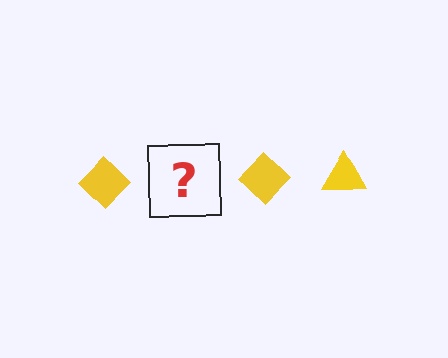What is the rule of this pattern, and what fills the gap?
The rule is that the pattern cycles through diamond, triangle shapes in yellow. The gap should be filled with a yellow triangle.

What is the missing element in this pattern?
The missing element is a yellow triangle.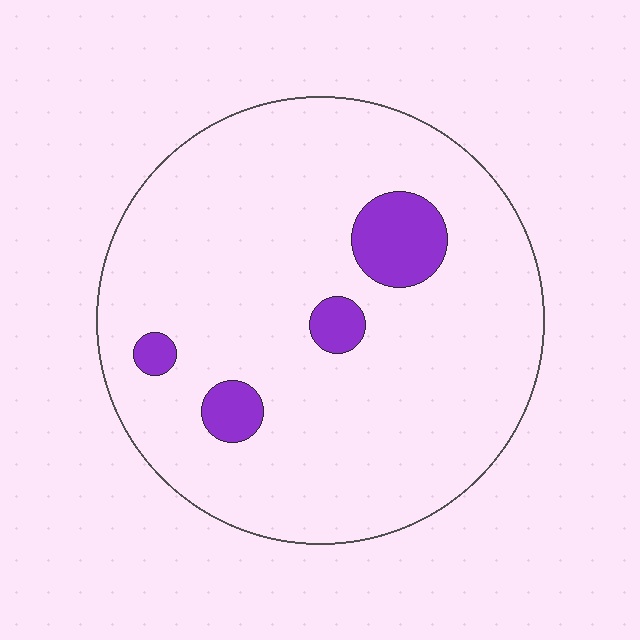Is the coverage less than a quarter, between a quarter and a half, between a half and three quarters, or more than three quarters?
Less than a quarter.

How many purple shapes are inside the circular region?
4.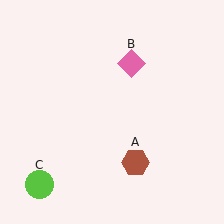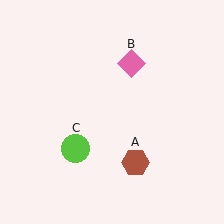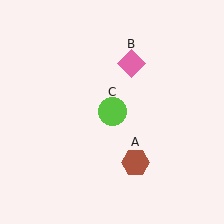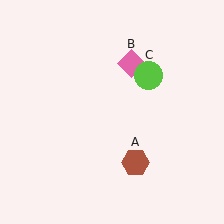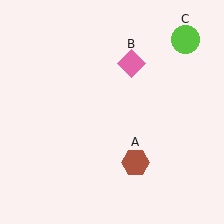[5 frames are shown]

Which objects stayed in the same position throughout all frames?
Brown hexagon (object A) and pink diamond (object B) remained stationary.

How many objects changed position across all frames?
1 object changed position: lime circle (object C).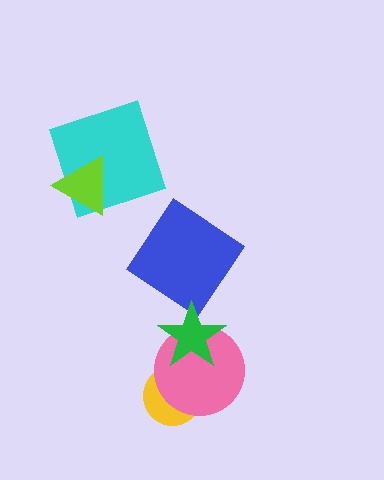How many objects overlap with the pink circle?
2 objects overlap with the pink circle.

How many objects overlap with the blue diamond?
0 objects overlap with the blue diamond.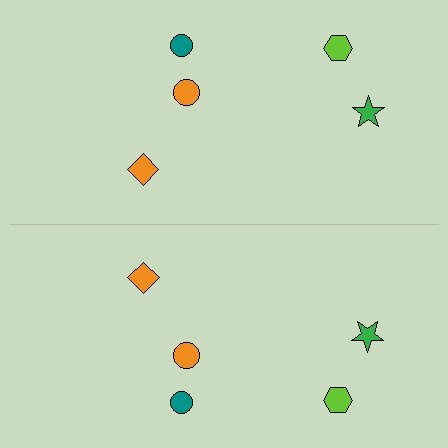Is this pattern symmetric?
Yes, this pattern has bilateral (reflection) symmetry.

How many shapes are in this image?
There are 10 shapes in this image.